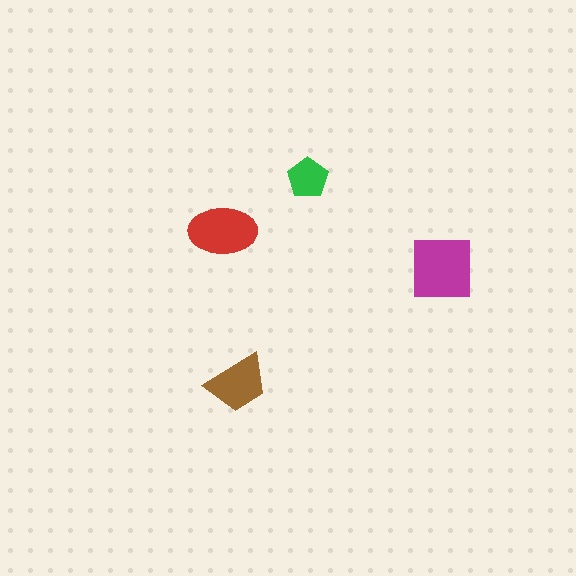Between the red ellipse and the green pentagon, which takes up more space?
The red ellipse.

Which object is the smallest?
The green pentagon.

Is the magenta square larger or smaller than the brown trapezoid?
Larger.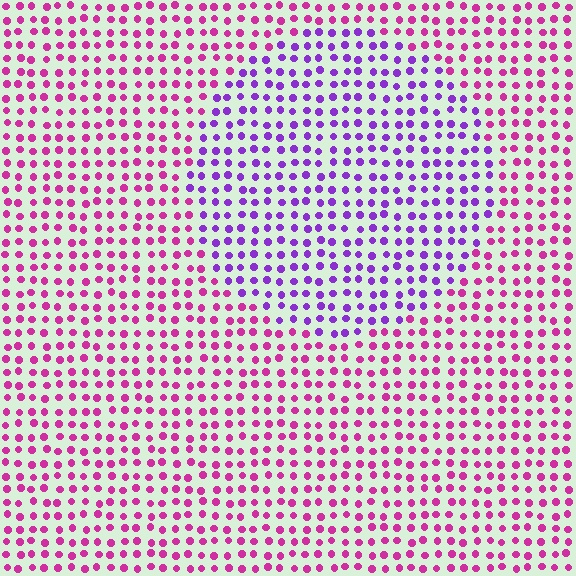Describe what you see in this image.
The image is filled with small magenta elements in a uniform arrangement. A circle-shaped region is visible where the elements are tinted to a slightly different hue, forming a subtle color boundary.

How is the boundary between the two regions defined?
The boundary is defined purely by a slight shift in hue (about 43 degrees). Spacing, size, and orientation are identical on both sides.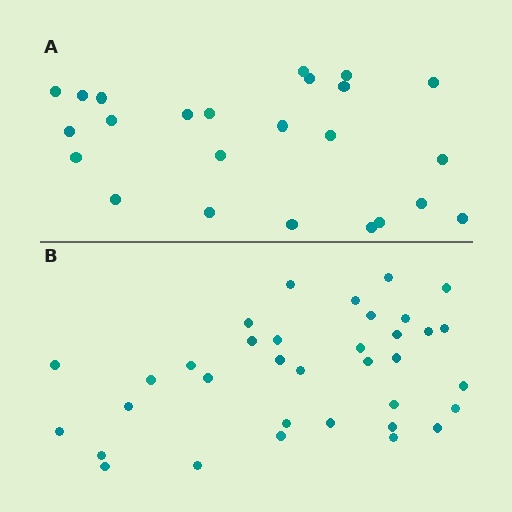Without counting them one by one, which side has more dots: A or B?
Region B (the bottom region) has more dots.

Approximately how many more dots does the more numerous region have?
Region B has roughly 12 or so more dots than region A.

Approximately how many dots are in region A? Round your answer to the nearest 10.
About 20 dots. (The exact count is 24, which rounds to 20.)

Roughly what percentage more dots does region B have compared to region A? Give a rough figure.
About 45% more.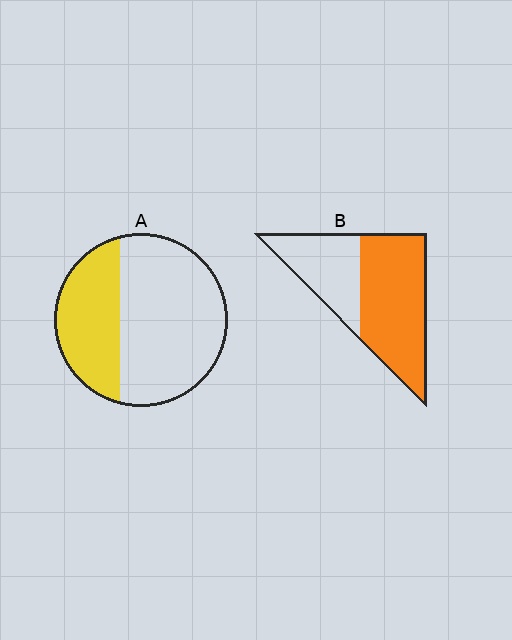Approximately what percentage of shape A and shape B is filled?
A is approximately 35% and B is approximately 60%.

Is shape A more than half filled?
No.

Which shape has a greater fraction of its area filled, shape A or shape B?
Shape B.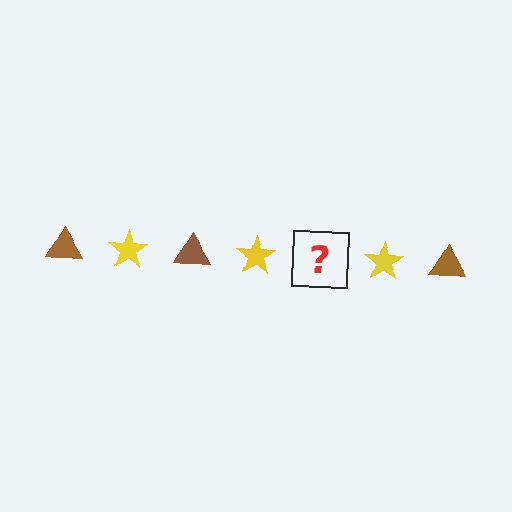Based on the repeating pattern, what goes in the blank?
The blank should be a brown triangle.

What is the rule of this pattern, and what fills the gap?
The rule is that the pattern alternates between brown triangle and yellow star. The gap should be filled with a brown triangle.